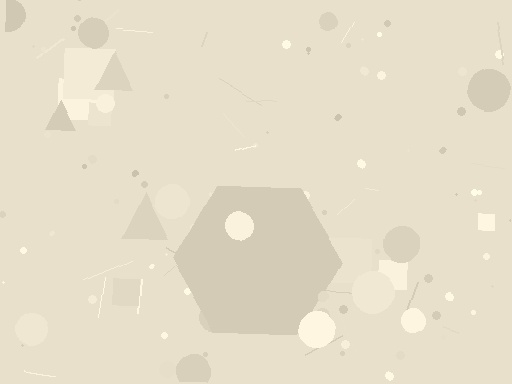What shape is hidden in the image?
A hexagon is hidden in the image.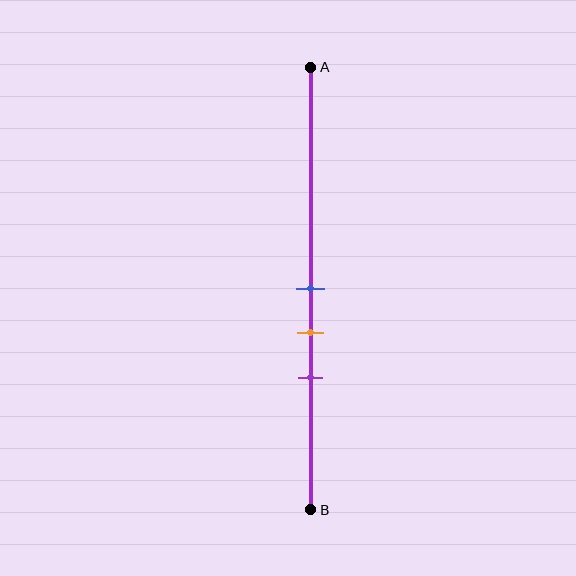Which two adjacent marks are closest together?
The blue and orange marks are the closest adjacent pair.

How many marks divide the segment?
There are 3 marks dividing the segment.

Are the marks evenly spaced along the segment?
Yes, the marks are approximately evenly spaced.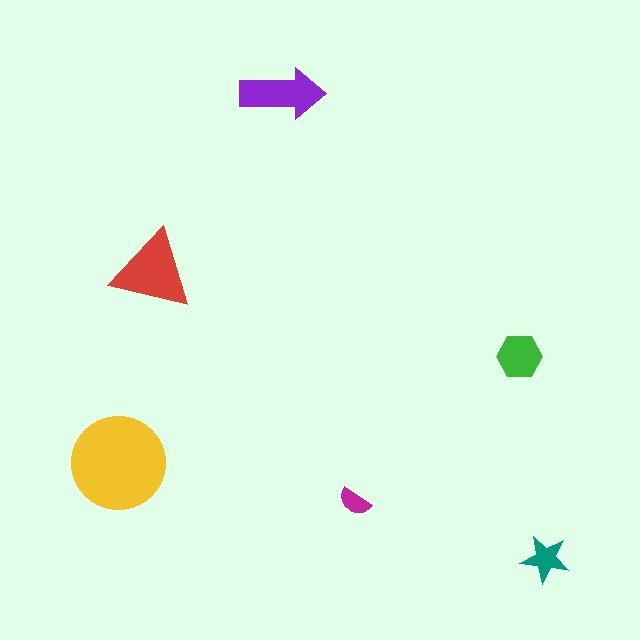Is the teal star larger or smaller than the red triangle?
Smaller.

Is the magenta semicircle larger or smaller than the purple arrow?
Smaller.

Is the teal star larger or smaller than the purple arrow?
Smaller.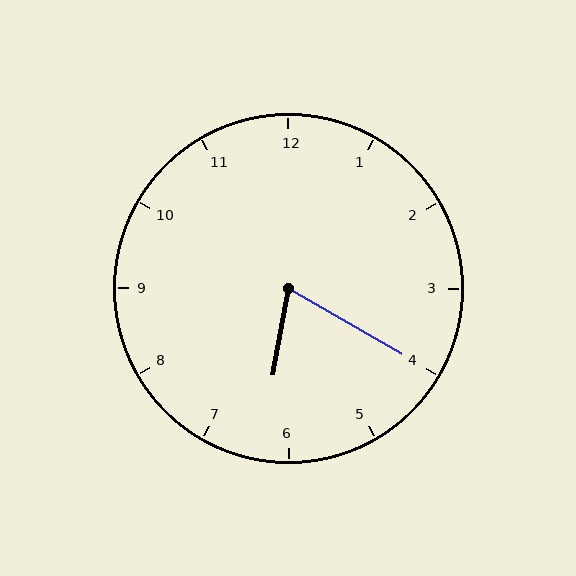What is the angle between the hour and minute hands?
Approximately 70 degrees.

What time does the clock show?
6:20.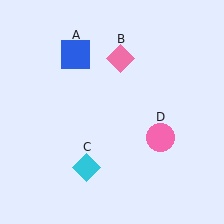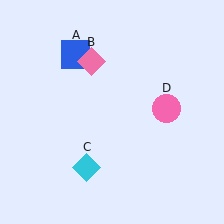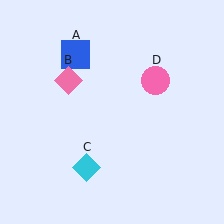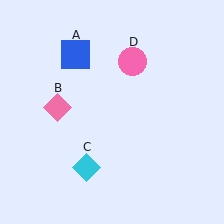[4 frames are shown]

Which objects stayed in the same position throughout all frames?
Blue square (object A) and cyan diamond (object C) remained stationary.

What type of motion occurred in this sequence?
The pink diamond (object B), pink circle (object D) rotated counterclockwise around the center of the scene.